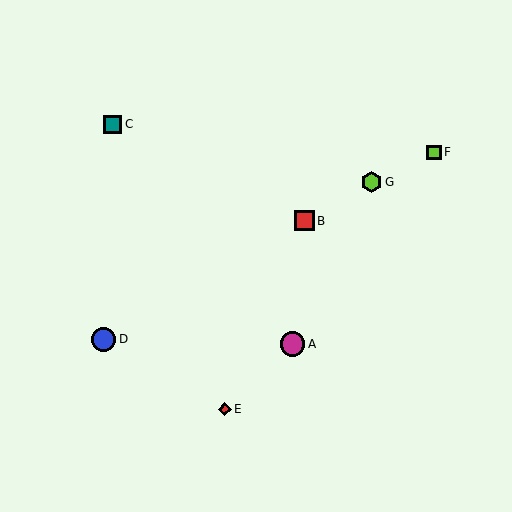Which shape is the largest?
The magenta circle (labeled A) is the largest.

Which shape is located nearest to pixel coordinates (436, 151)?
The lime square (labeled F) at (434, 152) is nearest to that location.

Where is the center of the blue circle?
The center of the blue circle is at (104, 339).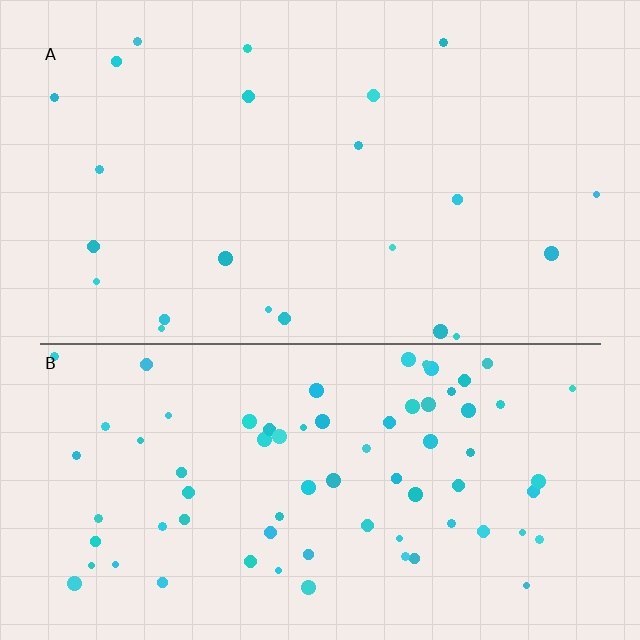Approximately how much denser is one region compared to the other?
Approximately 3.2× — region B over region A.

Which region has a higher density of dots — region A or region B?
B (the bottom).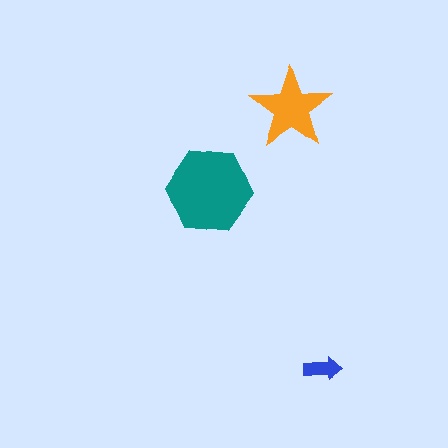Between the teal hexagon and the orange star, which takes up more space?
The teal hexagon.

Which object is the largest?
The teal hexagon.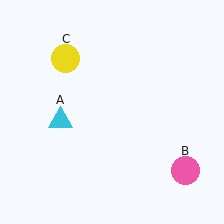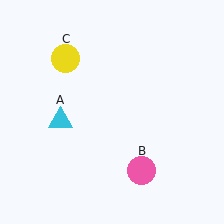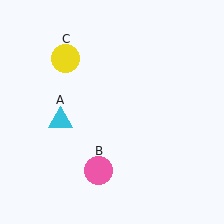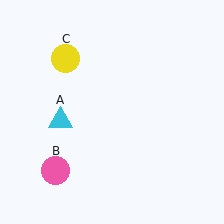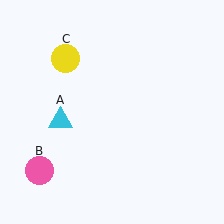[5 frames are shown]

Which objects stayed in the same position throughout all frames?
Cyan triangle (object A) and yellow circle (object C) remained stationary.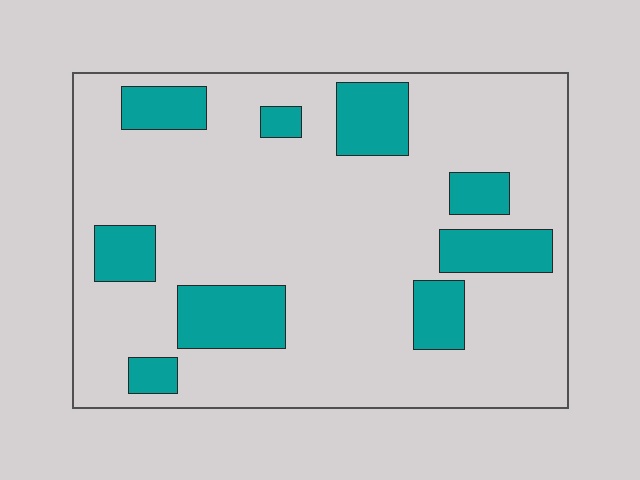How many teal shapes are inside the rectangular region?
9.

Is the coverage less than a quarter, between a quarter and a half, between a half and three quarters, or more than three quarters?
Less than a quarter.